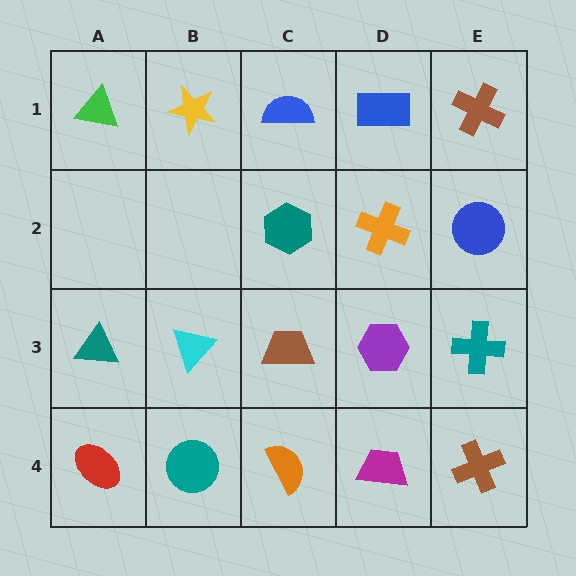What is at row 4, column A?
A red ellipse.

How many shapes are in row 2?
3 shapes.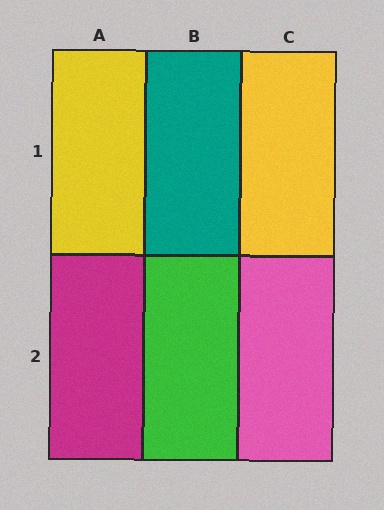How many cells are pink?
1 cell is pink.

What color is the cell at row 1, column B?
Teal.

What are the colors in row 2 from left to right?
Magenta, green, pink.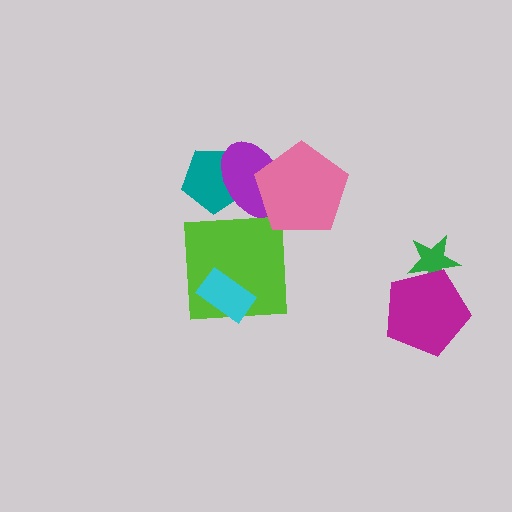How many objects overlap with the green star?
1 object overlaps with the green star.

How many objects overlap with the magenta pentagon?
1 object overlaps with the magenta pentagon.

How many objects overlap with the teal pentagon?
1 object overlaps with the teal pentagon.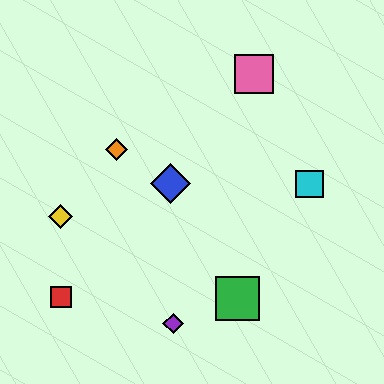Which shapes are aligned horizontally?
The blue diamond, the cyan square are aligned horizontally.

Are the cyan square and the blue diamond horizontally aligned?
Yes, both are at y≈184.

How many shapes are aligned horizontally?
2 shapes (the blue diamond, the cyan square) are aligned horizontally.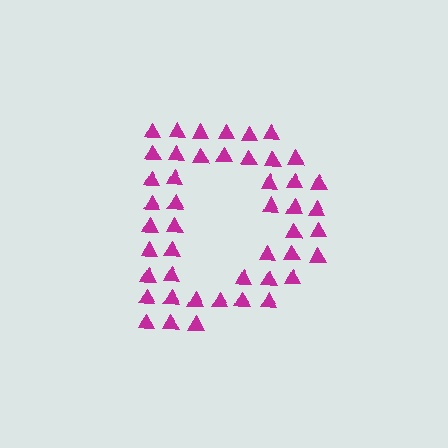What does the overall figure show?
The overall figure shows the letter D.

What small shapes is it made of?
It is made of small triangles.